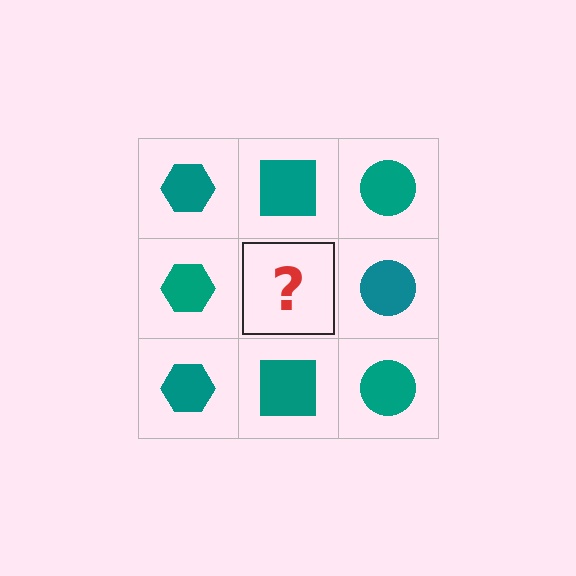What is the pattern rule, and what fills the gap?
The rule is that each column has a consistent shape. The gap should be filled with a teal square.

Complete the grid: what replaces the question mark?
The question mark should be replaced with a teal square.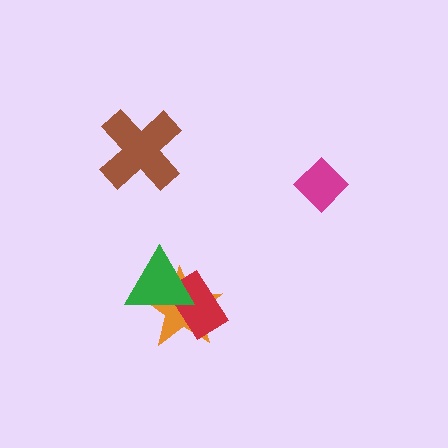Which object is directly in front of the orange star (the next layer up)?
The red rectangle is directly in front of the orange star.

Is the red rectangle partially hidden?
Yes, it is partially covered by another shape.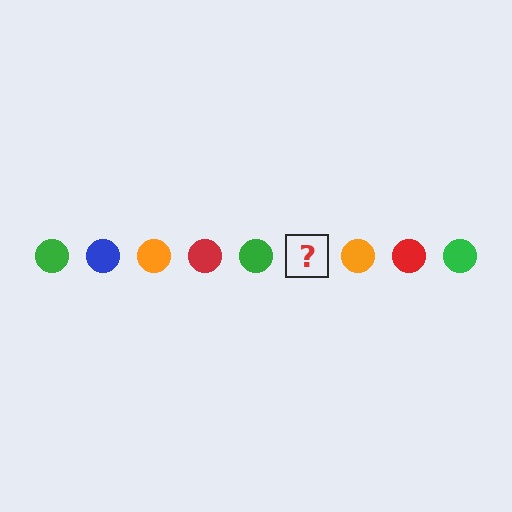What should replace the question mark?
The question mark should be replaced with a blue circle.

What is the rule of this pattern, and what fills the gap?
The rule is that the pattern cycles through green, blue, orange, red circles. The gap should be filled with a blue circle.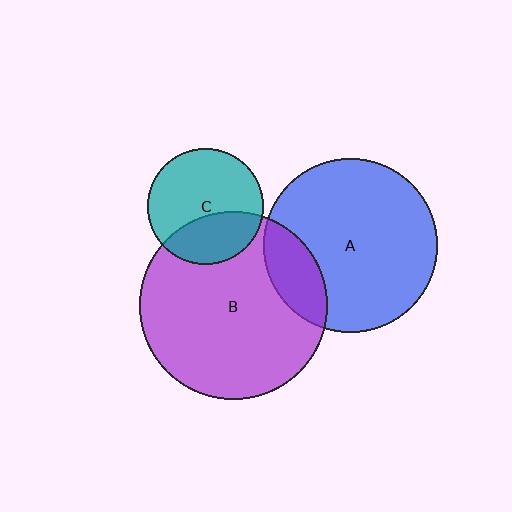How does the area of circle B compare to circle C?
Approximately 2.6 times.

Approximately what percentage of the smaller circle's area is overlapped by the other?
Approximately 35%.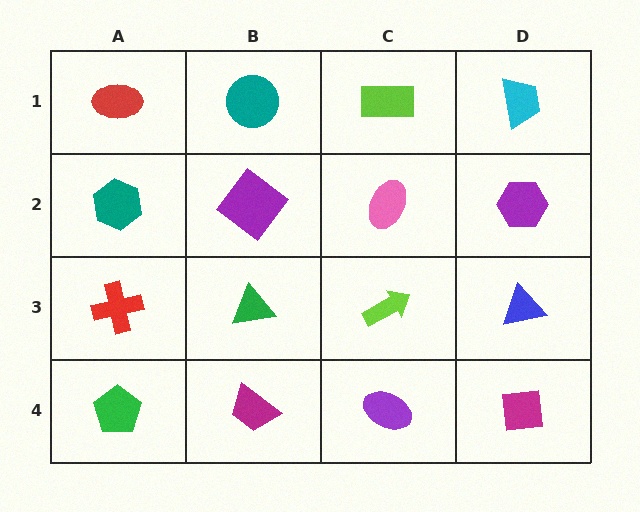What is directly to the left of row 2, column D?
A pink ellipse.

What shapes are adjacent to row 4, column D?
A blue triangle (row 3, column D), a purple ellipse (row 4, column C).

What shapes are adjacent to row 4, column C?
A lime arrow (row 3, column C), a magenta trapezoid (row 4, column B), a magenta square (row 4, column D).